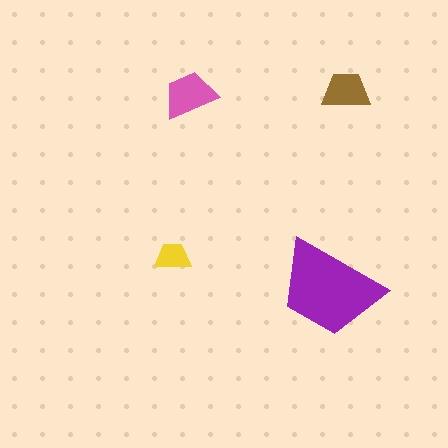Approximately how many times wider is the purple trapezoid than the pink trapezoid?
About 2 times wider.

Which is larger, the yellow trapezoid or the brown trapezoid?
The brown one.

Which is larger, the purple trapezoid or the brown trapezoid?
The purple one.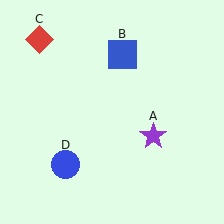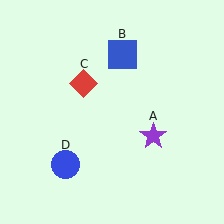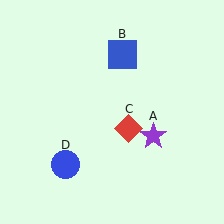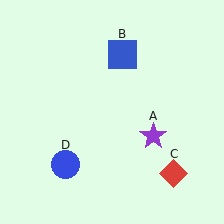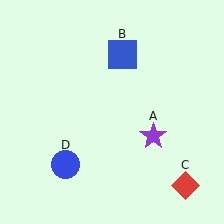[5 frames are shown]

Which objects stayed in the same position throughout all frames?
Purple star (object A) and blue square (object B) and blue circle (object D) remained stationary.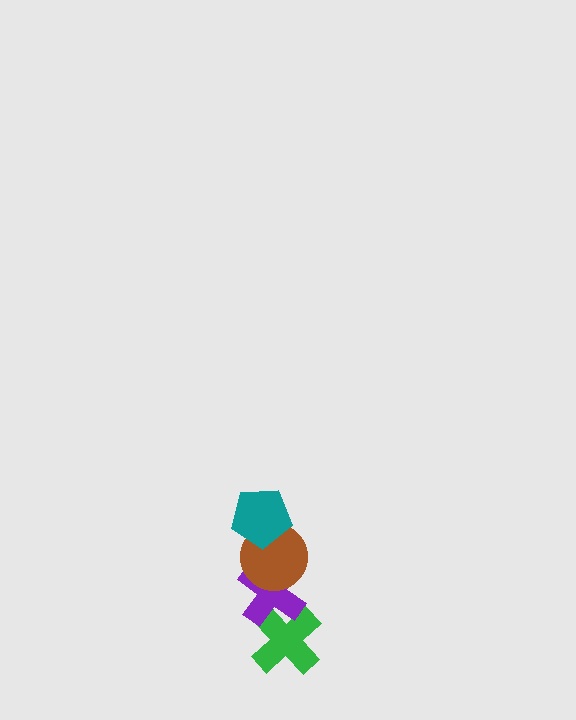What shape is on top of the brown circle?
The teal pentagon is on top of the brown circle.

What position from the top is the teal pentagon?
The teal pentagon is 1st from the top.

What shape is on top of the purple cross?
The brown circle is on top of the purple cross.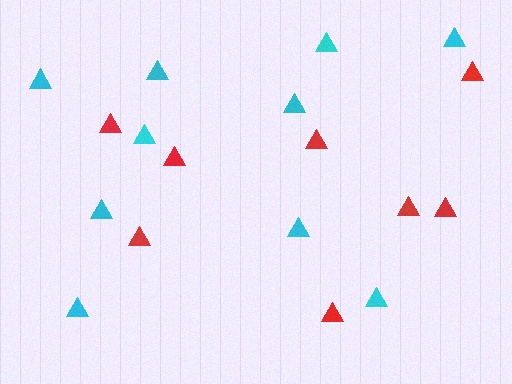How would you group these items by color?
There are 2 groups: one group of red triangles (8) and one group of cyan triangles (10).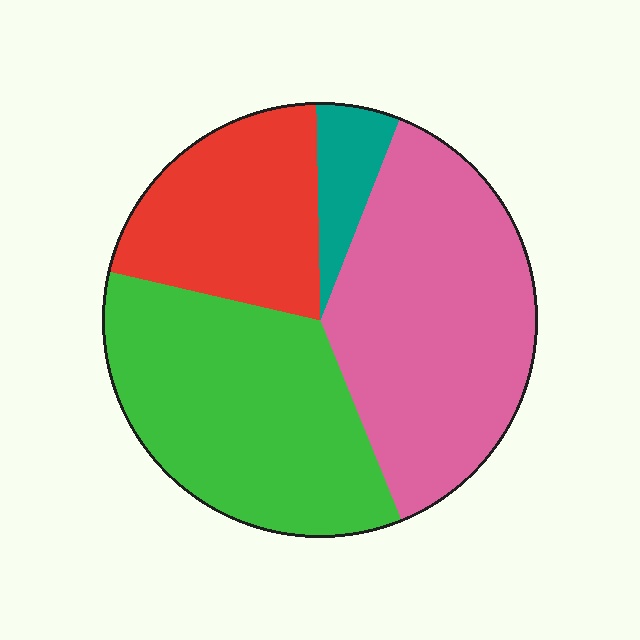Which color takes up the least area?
Teal, at roughly 5%.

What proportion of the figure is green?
Green covers 35% of the figure.